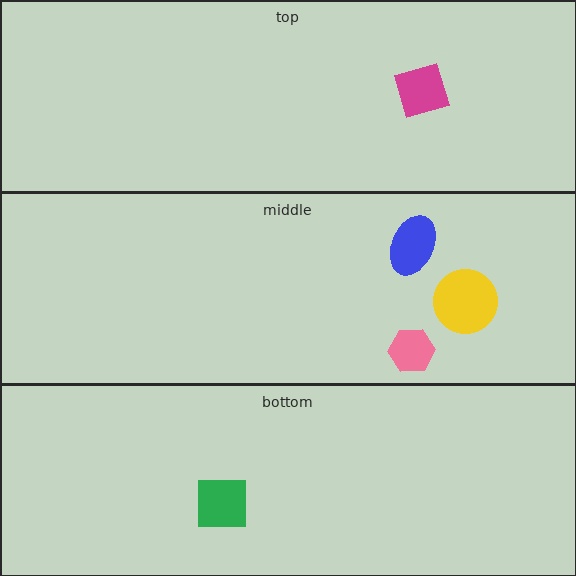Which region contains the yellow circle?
The middle region.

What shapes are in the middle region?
The blue ellipse, the yellow circle, the pink hexagon.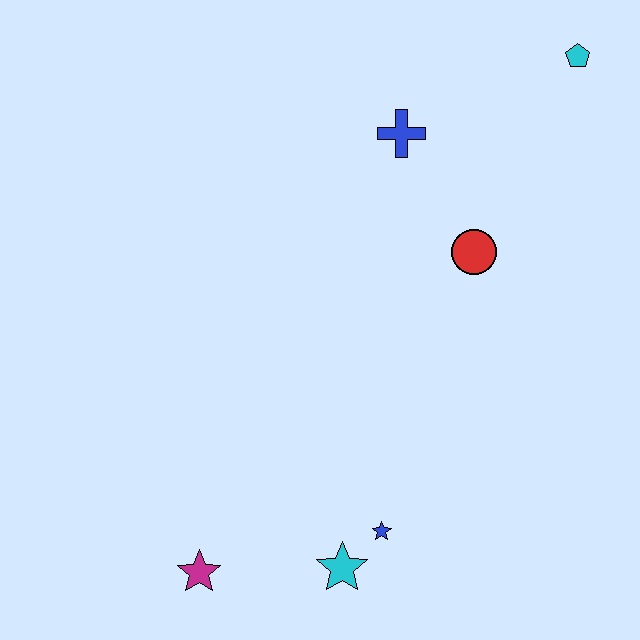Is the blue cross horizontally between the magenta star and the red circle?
Yes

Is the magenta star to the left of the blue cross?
Yes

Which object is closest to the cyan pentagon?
The blue cross is closest to the cyan pentagon.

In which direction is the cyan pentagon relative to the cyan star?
The cyan pentagon is above the cyan star.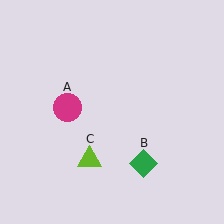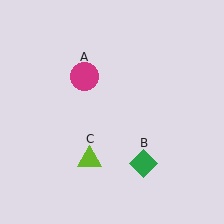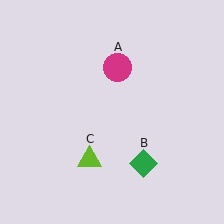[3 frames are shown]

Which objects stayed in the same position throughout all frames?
Green diamond (object B) and lime triangle (object C) remained stationary.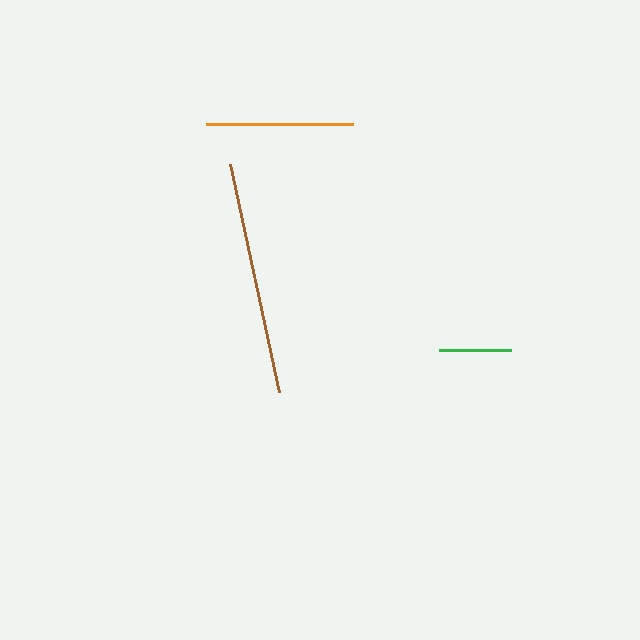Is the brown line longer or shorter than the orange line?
The brown line is longer than the orange line.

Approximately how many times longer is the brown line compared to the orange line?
The brown line is approximately 1.6 times the length of the orange line.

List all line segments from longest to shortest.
From longest to shortest: brown, orange, green.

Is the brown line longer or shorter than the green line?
The brown line is longer than the green line.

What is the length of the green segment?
The green segment is approximately 72 pixels long.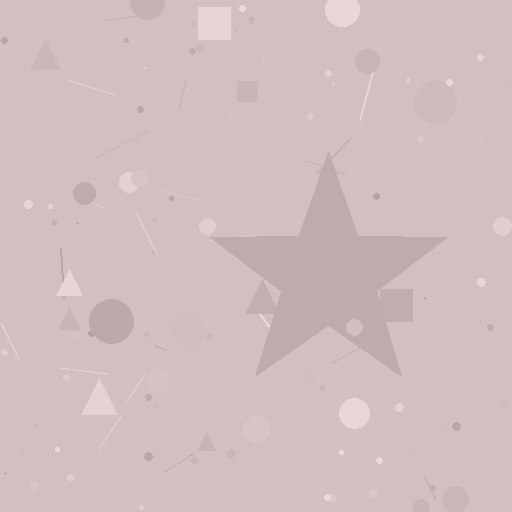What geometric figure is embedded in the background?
A star is embedded in the background.